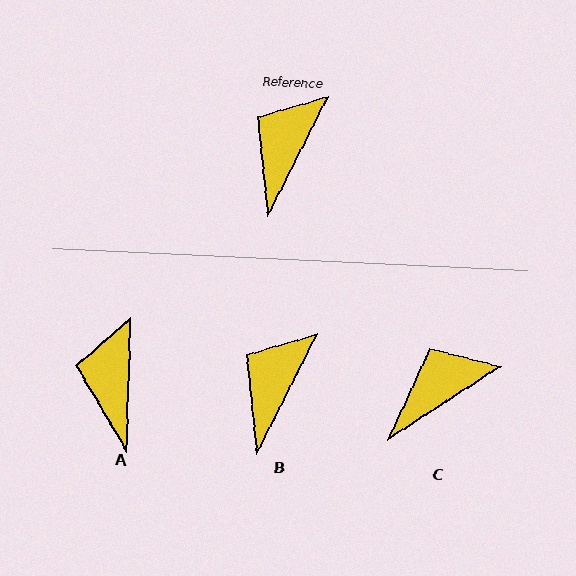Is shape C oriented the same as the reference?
No, it is off by about 30 degrees.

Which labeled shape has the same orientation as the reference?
B.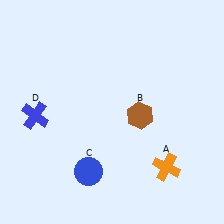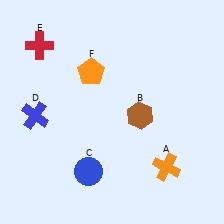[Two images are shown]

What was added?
A red cross (E), an orange pentagon (F) were added in Image 2.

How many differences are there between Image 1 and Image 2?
There are 2 differences between the two images.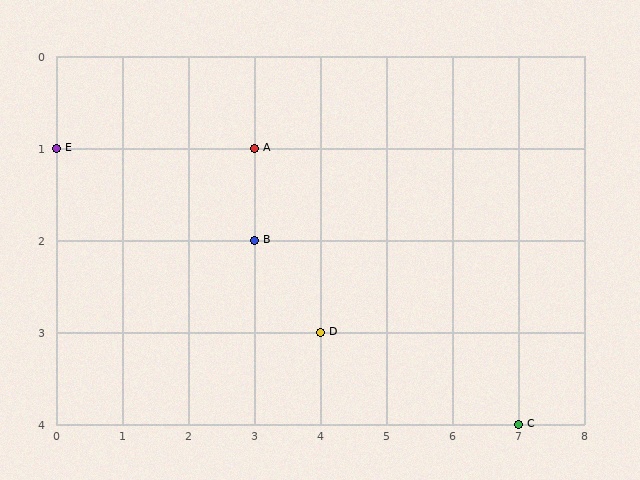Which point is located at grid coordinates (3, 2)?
Point B is at (3, 2).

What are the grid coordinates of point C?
Point C is at grid coordinates (7, 4).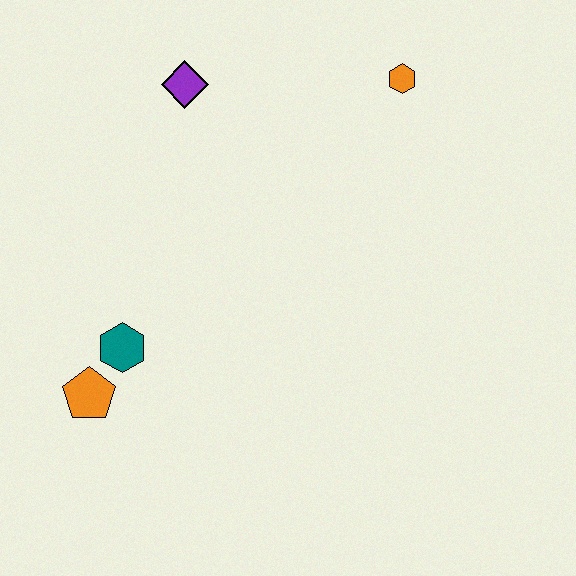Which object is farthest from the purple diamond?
The orange pentagon is farthest from the purple diamond.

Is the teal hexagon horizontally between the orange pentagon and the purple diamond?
Yes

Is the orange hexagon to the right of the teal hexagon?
Yes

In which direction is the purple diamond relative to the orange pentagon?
The purple diamond is above the orange pentagon.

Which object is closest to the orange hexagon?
The purple diamond is closest to the orange hexagon.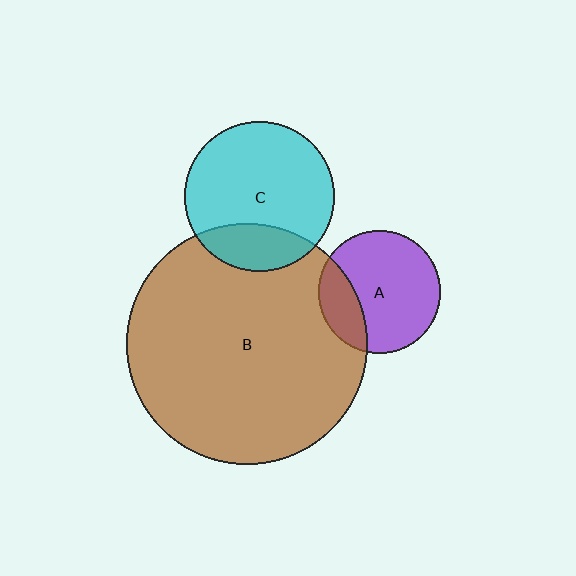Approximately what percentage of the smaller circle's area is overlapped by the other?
Approximately 25%.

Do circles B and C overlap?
Yes.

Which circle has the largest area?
Circle B (brown).